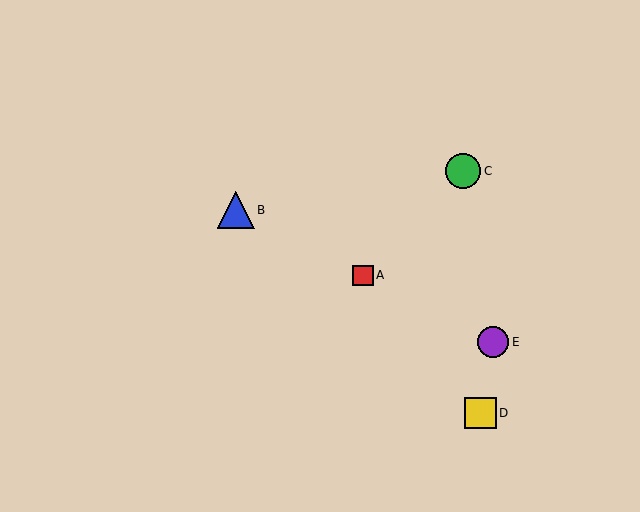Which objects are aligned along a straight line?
Objects A, B, E are aligned along a straight line.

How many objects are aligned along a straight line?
3 objects (A, B, E) are aligned along a straight line.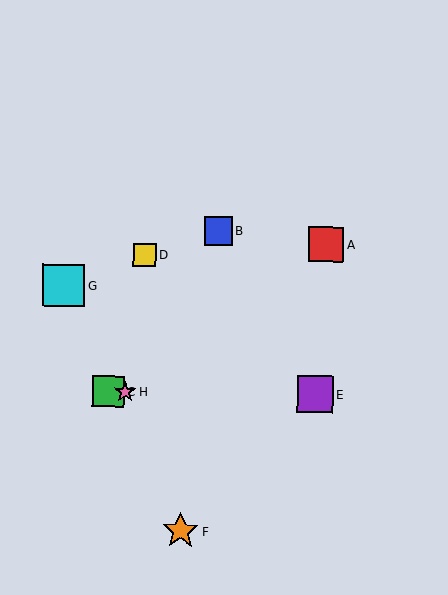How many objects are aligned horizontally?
3 objects (C, E, H) are aligned horizontally.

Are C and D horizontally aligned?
No, C is at y≈391 and D is at y≈255.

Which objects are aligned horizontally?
Objects C, E, H are aligned horizontally.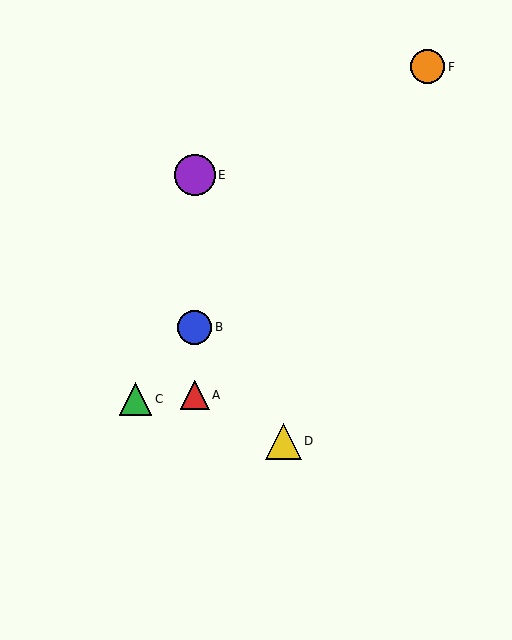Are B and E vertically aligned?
Yes, both are at x≈195.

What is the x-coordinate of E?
Object E is at x≈195.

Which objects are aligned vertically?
Objects A, B, E are aligned vertically.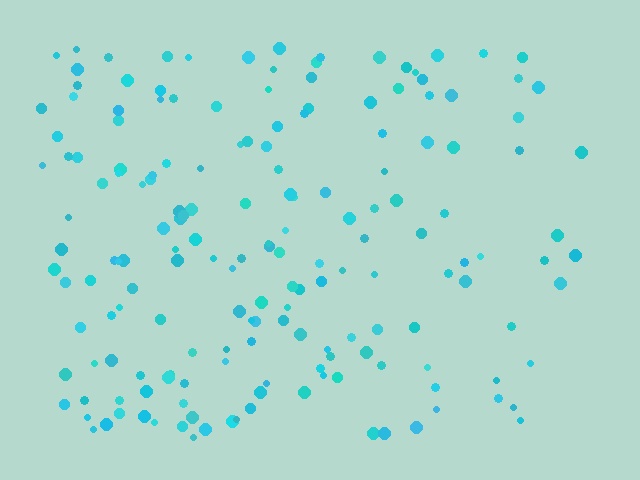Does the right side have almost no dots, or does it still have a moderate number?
Still a moderate number, just noticeably fewer than the left.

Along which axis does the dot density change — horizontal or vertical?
Horizontal.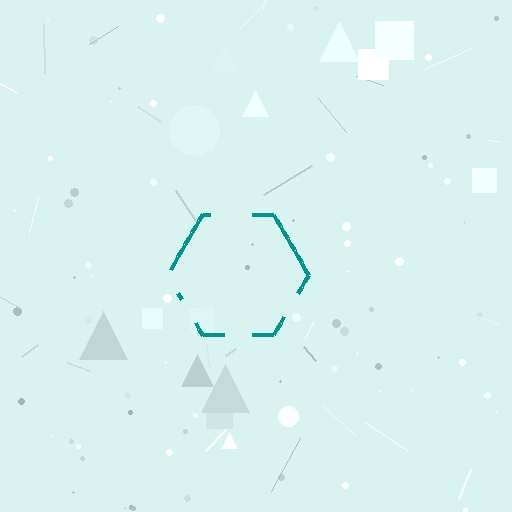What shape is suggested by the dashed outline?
The dashed outline suggests a hexagon.